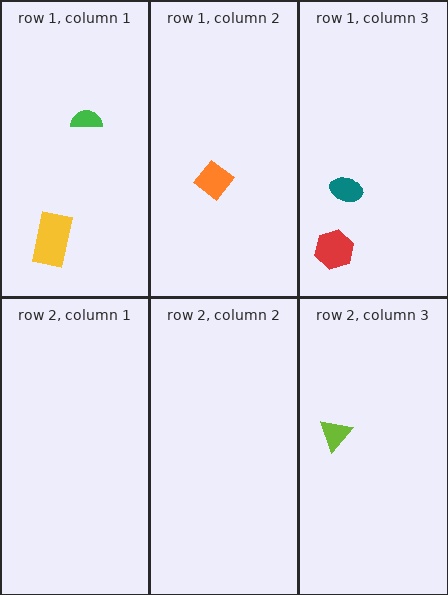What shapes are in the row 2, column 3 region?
The lime triangle.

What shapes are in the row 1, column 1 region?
The green semicircle, the yellow rectangle.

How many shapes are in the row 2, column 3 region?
1.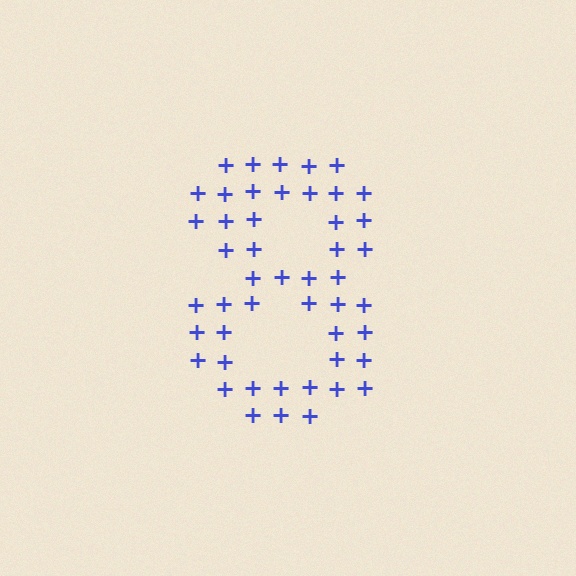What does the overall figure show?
The overall figure shows the digit 8.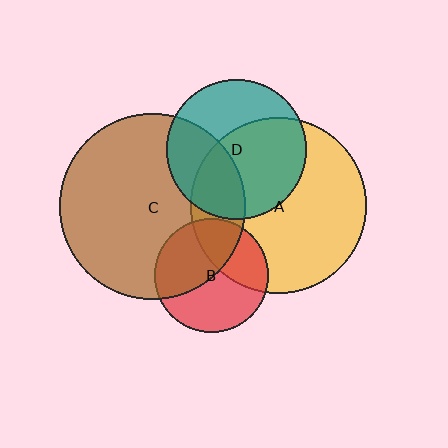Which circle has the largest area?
Circle C (brown).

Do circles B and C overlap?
Yes.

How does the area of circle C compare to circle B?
Approximately 2.7 times.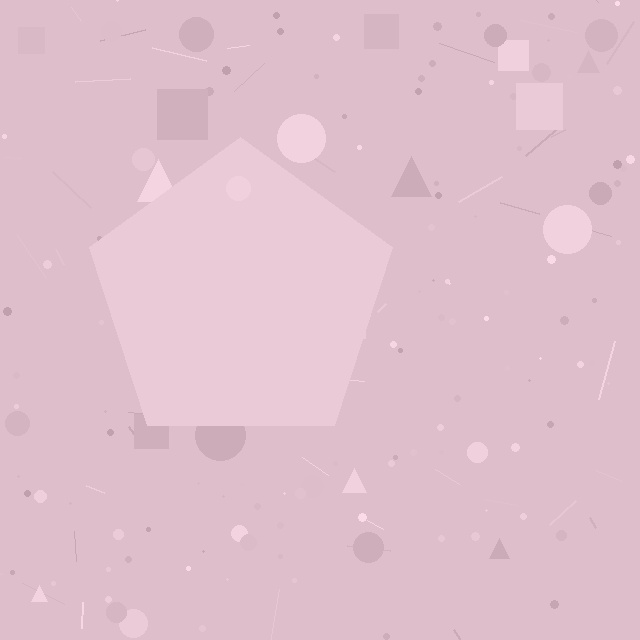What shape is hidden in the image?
A pentagon is hidden in the image.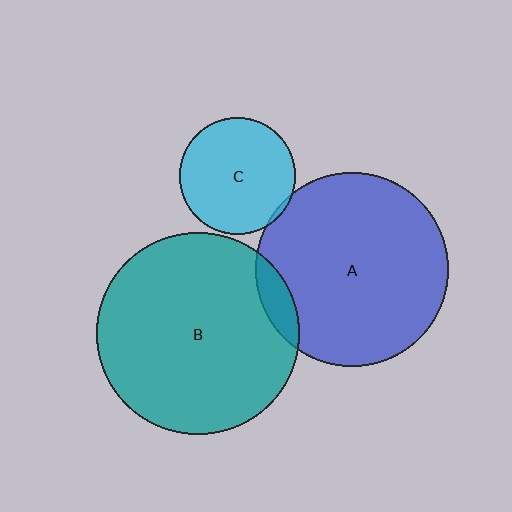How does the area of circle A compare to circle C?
Approximately 2.7 times.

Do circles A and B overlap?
Yes.